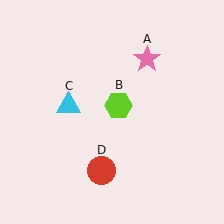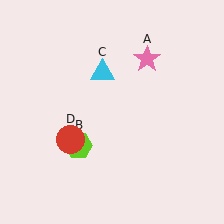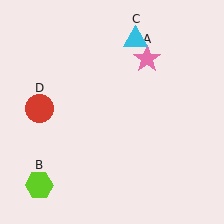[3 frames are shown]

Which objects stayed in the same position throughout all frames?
Pink star (object A) remained stationary.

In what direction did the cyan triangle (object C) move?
The cyan triangle (object C) moved up and to the right.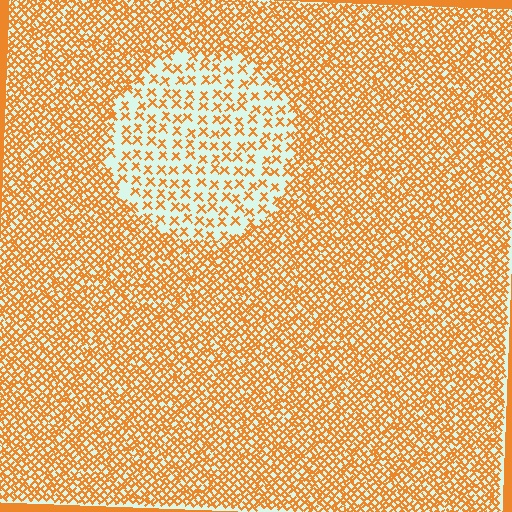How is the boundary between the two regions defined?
The boundary is defined by a change in element density (approximately 2.6x ratio). All elements are the same color, size, and shape.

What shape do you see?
I see a circle.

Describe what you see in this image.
The image contains small orange elements arranged at two different densities. A circle-shaped region is visible where the elements are less densely packed than the surrounding area.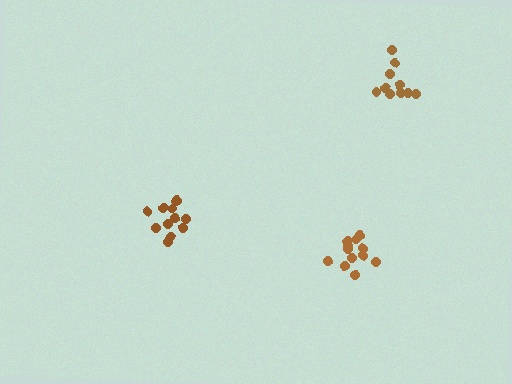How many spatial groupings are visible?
There are 3 spatial groupings.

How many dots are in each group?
Group 1: 13 dots, Group 2: 12 dots, Group 3: 11 dots (36 total).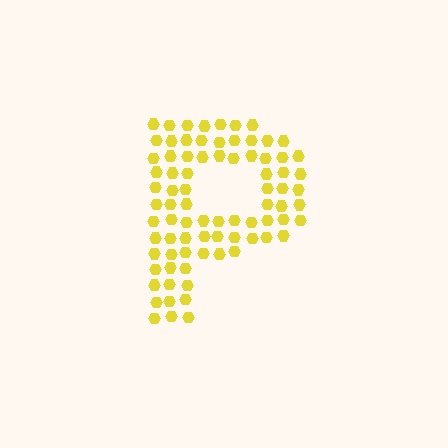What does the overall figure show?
The overall figure shows the letter P.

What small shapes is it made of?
It is made of small hexagons.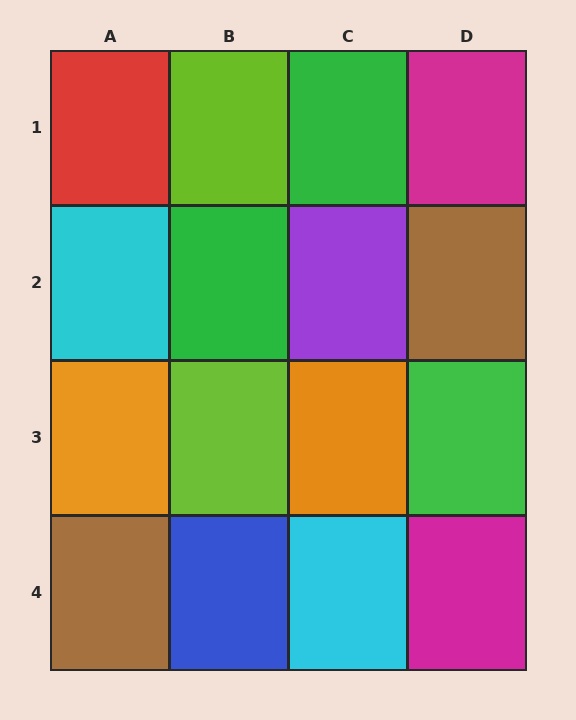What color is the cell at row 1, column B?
Lime.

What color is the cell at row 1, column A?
Red.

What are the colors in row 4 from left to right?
Brown, blue, cyan, magenta.